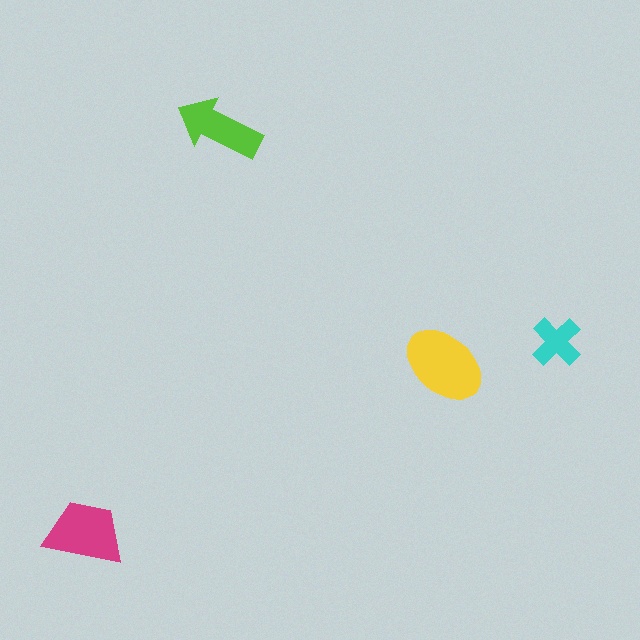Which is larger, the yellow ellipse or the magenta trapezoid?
The yellow ellipse.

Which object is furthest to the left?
The magenta trapezoid is leftmost.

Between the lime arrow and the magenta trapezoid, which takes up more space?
The magenta trapezoid.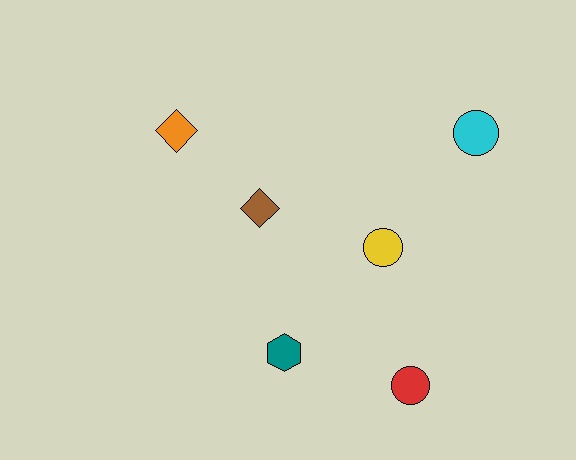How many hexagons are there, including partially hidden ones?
There is 1 hexagon.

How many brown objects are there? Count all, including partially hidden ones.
There is 1 brown object.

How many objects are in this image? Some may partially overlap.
There are 6 objects.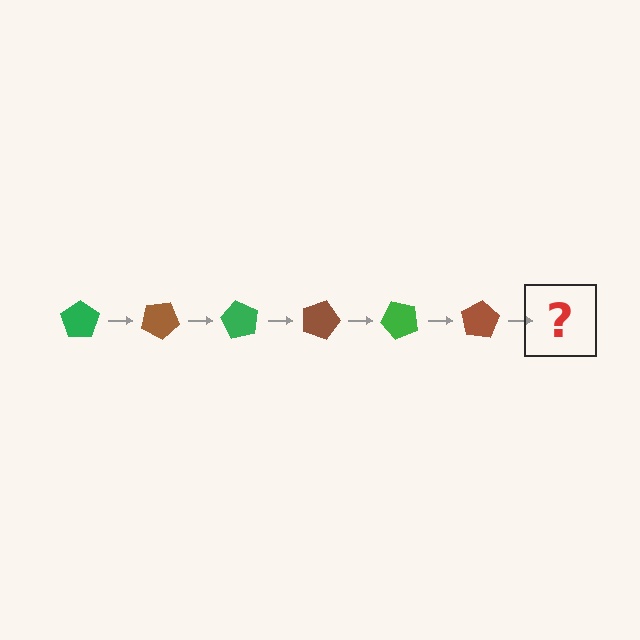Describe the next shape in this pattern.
It should be a green pentagon, rotated 180 degrees from the start.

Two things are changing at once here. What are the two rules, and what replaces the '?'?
The two rules are that it rotates 30 degrees each step and the color cycles through green and brown. The '?' should be a green pentagon, rotated 180 degrees from the start.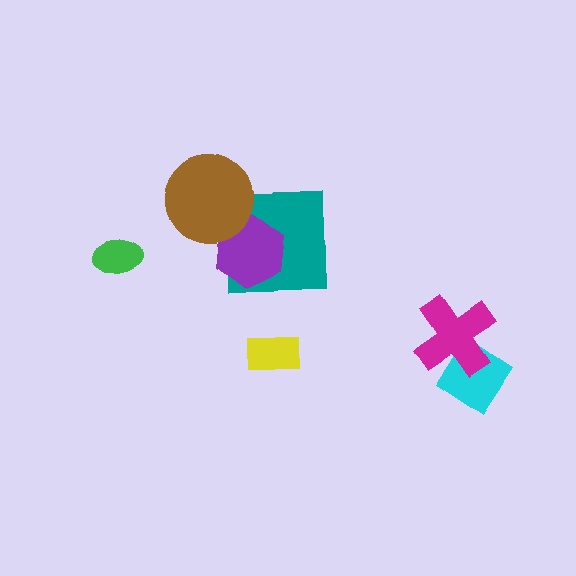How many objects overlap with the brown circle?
2 objects overlap with the brown circle.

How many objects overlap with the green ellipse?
0 objects overlap with the green ellipse.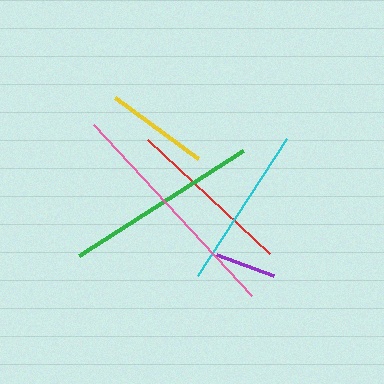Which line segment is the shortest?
The purple line is the shortest at approximately 61 pixels.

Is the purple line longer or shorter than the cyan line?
The cyan line is longer than the purple line.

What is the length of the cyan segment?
The cyan segment is approximately 163 pixels long.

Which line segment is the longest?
The pink line is the longest at approximately 233 pixels.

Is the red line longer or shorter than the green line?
The green line is longer than the red line.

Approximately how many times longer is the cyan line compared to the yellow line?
The cyan line is approximately 1.6 times the length of the yellow line.